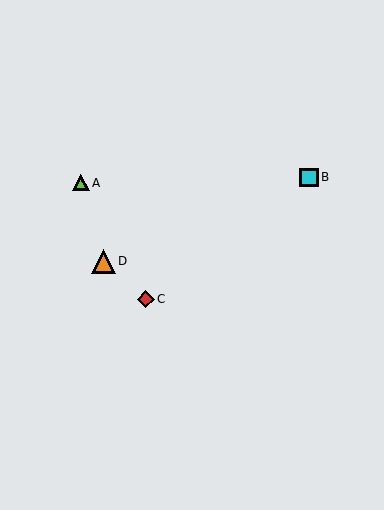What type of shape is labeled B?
Shape B is a cyan square.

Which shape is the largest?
The orange triangle (labeled D) is the largest.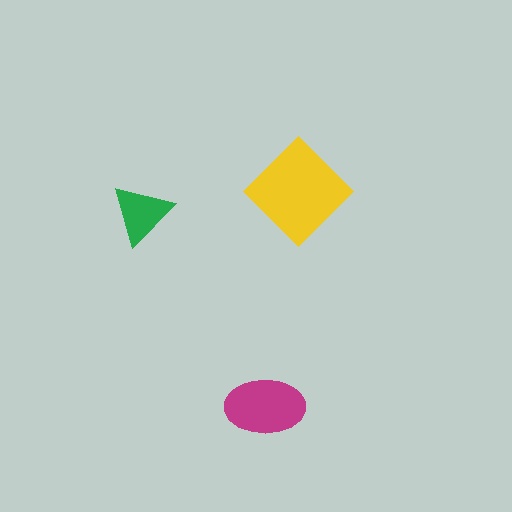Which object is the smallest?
The green triangle.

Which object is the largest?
The yellow diamond.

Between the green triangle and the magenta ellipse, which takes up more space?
The magenta ellipse.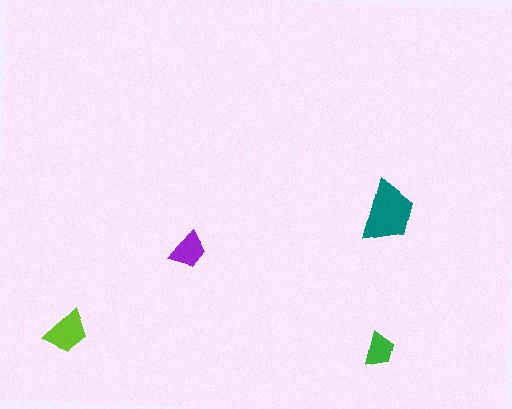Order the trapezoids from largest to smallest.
the teal one, the lime one, the purple one, the green one.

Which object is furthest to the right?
The teal trapezoid is rightmost.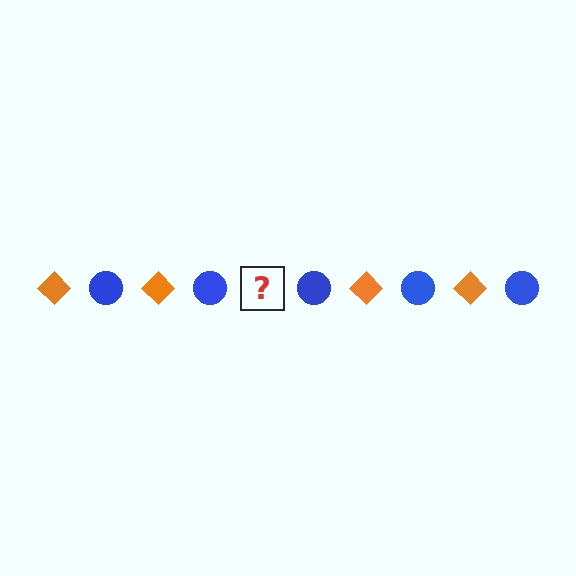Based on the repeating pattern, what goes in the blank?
The blank should be an orange diamond.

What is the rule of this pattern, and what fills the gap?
The rule is that the pattern alternates between orange diamond and blue circle. The gap should be filled with an orange diamond.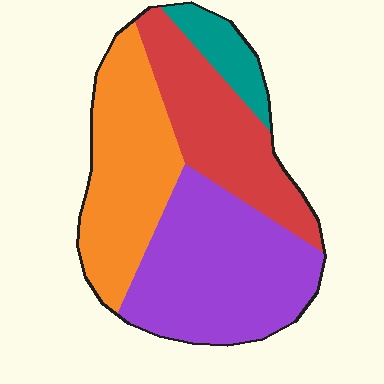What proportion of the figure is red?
Red takes up about one quarter (1/4) of the figure.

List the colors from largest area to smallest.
From largest to smallest: purple, orange, red, teal.